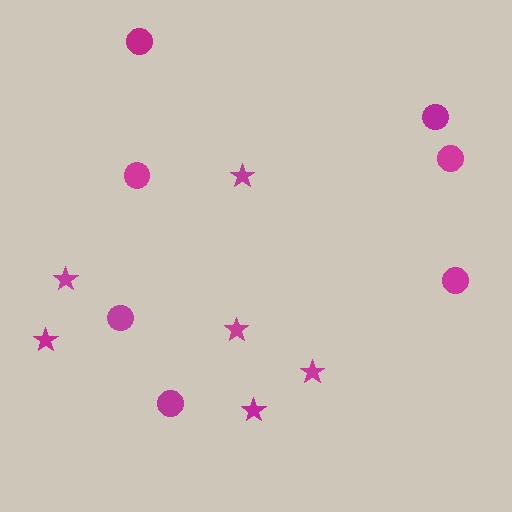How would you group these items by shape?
There are 2 groups: one group of stars (6) and one group of circles (7).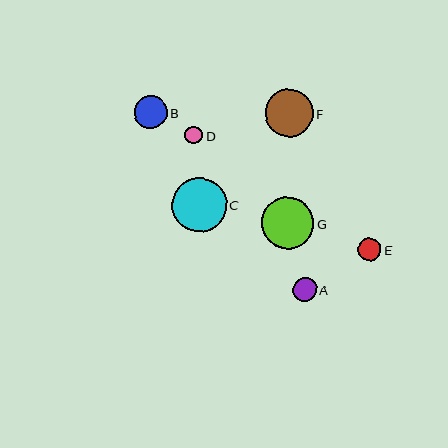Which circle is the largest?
Circle C is the largest with a size of approximately 54 pixels.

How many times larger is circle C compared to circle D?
Circle C is approximately 3.1 times the size of circle D.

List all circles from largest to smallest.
From largest to smallest: C, G, F, B, A, E, D.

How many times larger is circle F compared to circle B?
Circle F is approximately 1.5 times the size of circle B.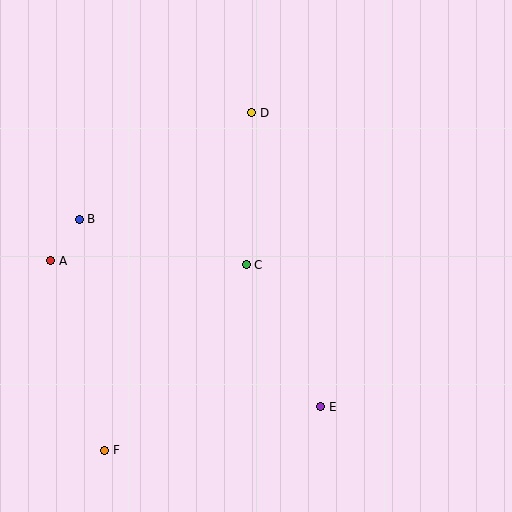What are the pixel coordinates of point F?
Point F is at (105, 450).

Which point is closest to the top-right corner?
Point D is closest to the top-right corner.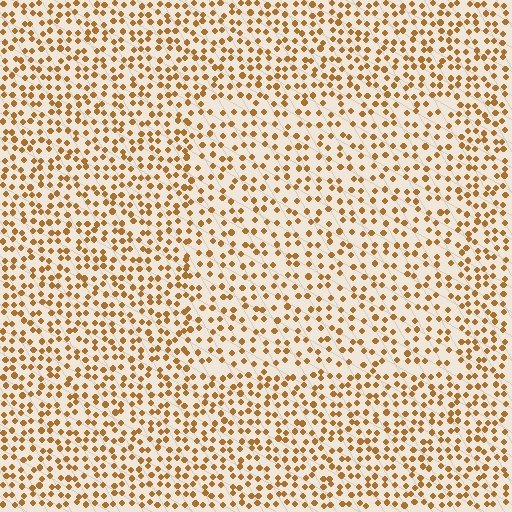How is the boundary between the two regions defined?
The boundary is defined by a change in element density (approximately 1.4x ratio). All elements are the same color, size, and shape.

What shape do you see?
I see a rectangle.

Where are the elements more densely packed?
The elements are more densely packed outside the rectangle boundary.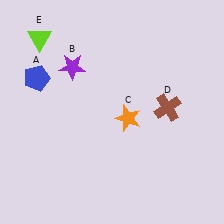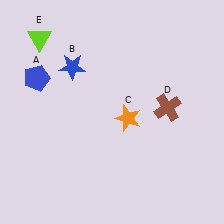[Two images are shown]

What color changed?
The star (B) changed from purple in Image 1 to blue in Image 2.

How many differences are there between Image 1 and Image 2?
There is 1 difference between the two images.